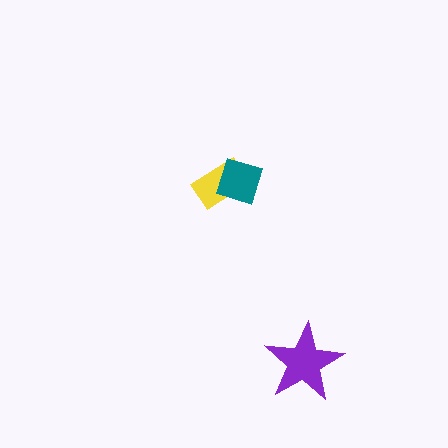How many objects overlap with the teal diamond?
1 object overlaps with the teal diamond.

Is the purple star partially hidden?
No, no other shape covers it.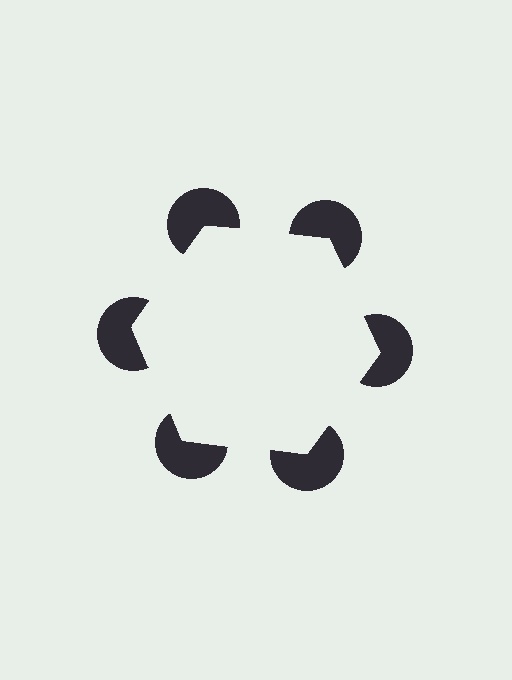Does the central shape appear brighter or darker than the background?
It typically appears slightly brighter than the background, even though no actual brightness change is drawn.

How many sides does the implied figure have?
6 sides.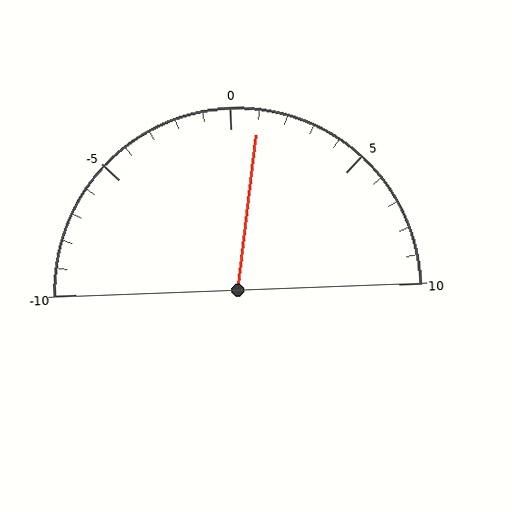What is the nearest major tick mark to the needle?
The nearest major tick mark is 0.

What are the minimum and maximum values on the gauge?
The gauge ranges from -10 to 10.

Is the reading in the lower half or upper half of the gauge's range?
The reading is in the upper half of the range (-10 to 10).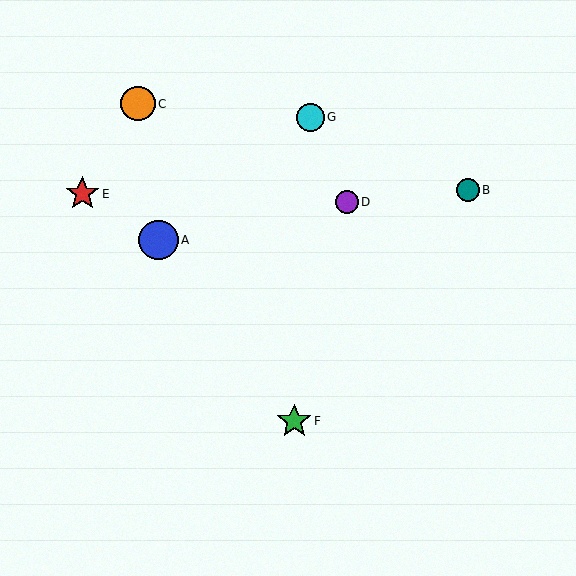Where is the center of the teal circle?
The center of the teal circle is at (468, 190).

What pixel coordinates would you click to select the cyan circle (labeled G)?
Click at (310, 117) to select the cyan circle G.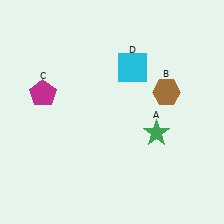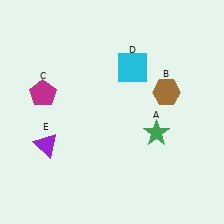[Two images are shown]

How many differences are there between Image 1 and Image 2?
There is 1 difference between the two images.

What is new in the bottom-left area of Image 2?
A purple triangle (E) was added in the bottom-left area of Image 2.